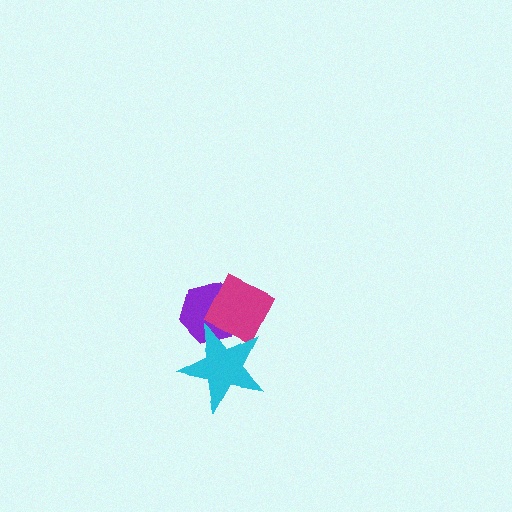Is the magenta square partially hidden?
Yes, it is partially covered by another shape.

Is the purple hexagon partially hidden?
Yes, it is partially covered by another shape.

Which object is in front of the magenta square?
The cyan star is in front of the magenta square.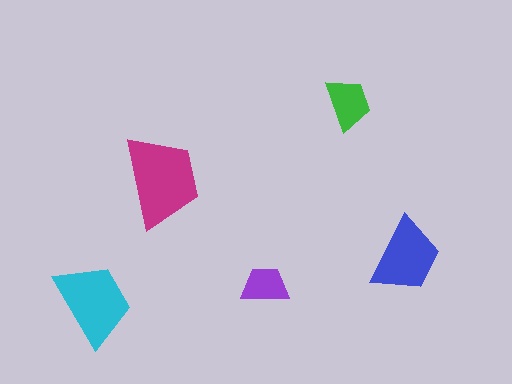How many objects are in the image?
There are 5 objects in the image.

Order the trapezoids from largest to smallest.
the magenta one, the cyan one, the blue one, the green one, the purple one.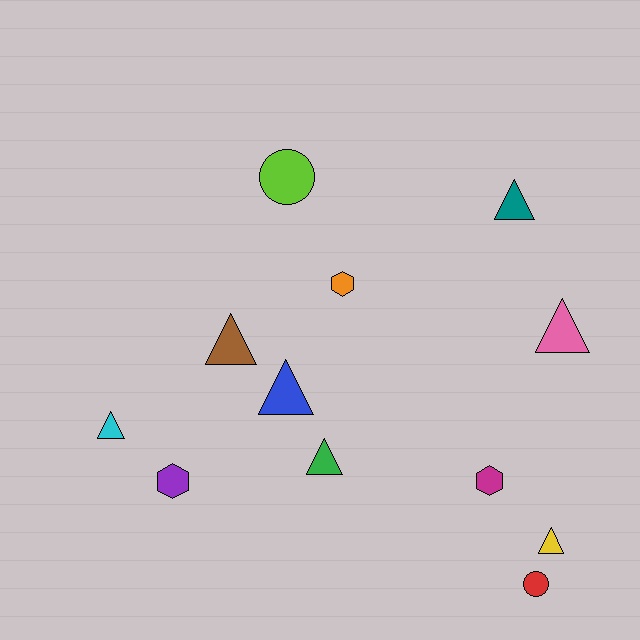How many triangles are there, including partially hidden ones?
There are 7 triangles.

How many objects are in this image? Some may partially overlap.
There are 12 objects.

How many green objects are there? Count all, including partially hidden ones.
There is 1 green object.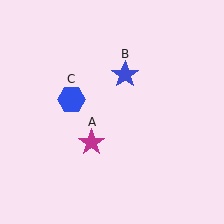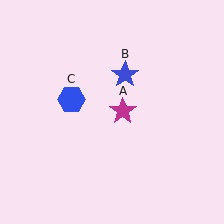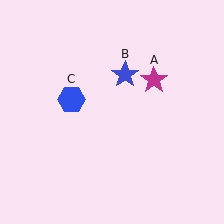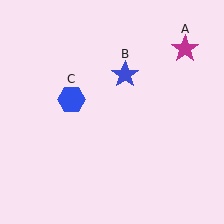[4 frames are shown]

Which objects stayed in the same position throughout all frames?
Blue star (object B) and blue hexagon (object C) remained stationary.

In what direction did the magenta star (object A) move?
The magenta star (object A) moved up and to the right.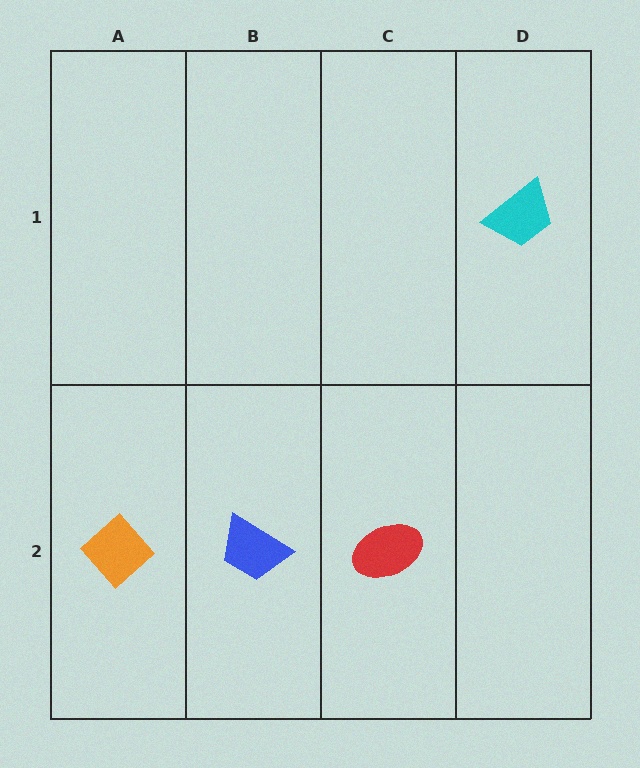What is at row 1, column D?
A cyan trapezoid.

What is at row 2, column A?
An orange diamond.